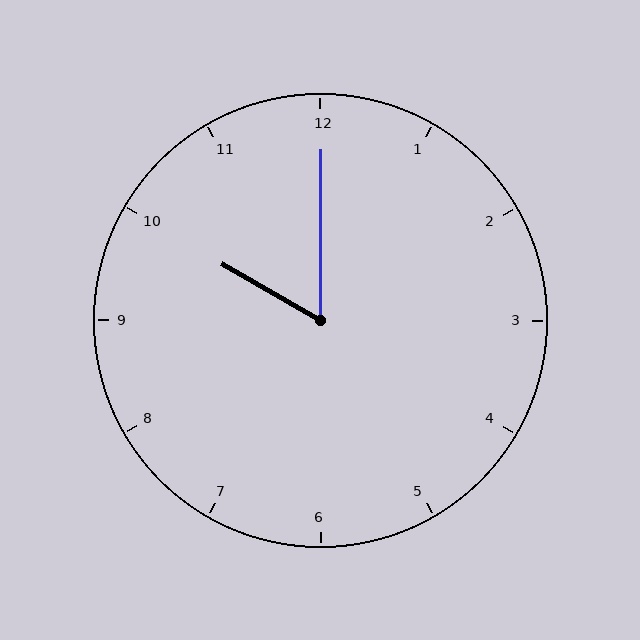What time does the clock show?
10:00.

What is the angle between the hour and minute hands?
Approximately 60 degrees.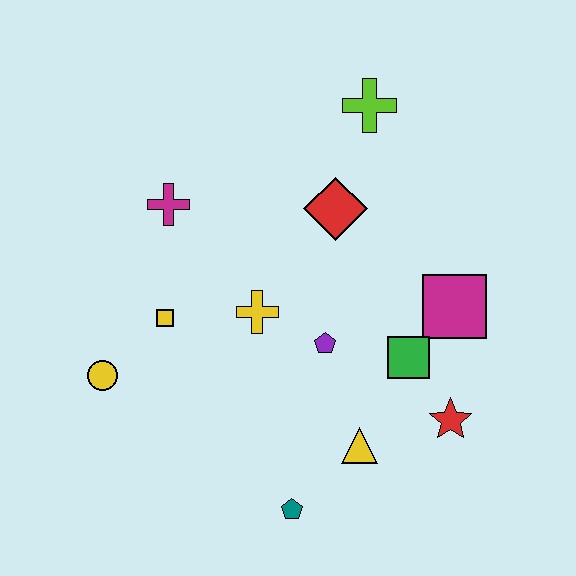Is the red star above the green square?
No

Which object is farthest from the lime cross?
The teal pentagon is farthest from the lime cross.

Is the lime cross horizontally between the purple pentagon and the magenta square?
Yes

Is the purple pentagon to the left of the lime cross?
Yes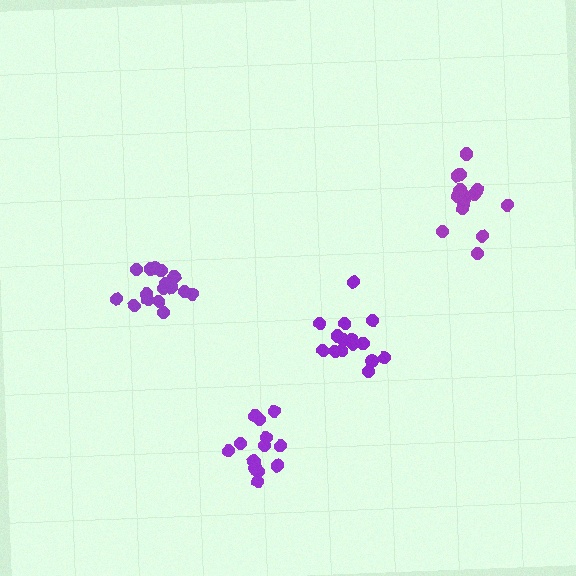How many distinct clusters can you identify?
There are 4 distinct clusters.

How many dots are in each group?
Group 1: 15 dots, Group 2: 16 dots, Group 3: 15 dots, Group 4: 13 dots (59 total).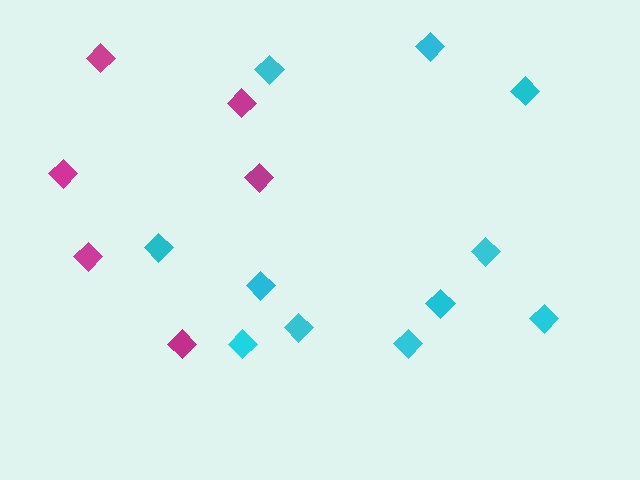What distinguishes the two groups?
There are 2 groups: one group of cyan diamonds (11) and one group of magenta diamonds (6).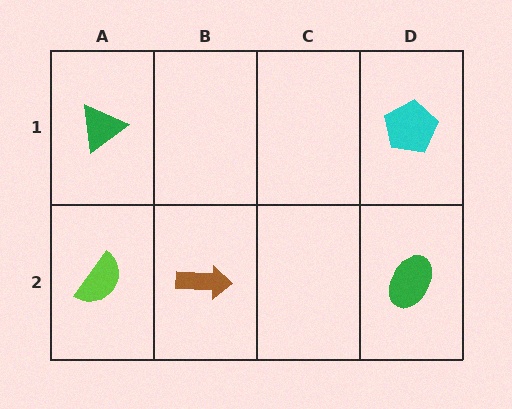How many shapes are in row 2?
3 shapes.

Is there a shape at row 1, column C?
No, that cell is empty.